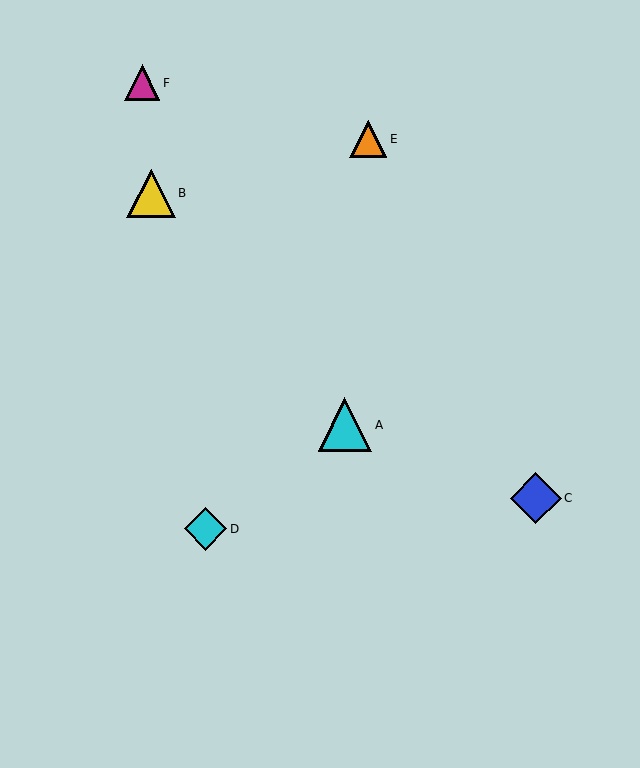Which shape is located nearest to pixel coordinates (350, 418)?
The cyan triangle (labeled A) at (345, 425) is nearest to that location.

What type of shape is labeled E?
Shape E is an orange triangle.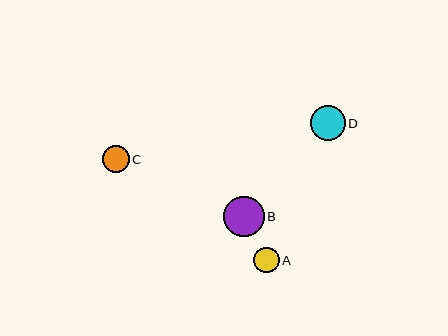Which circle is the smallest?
Circle A is the smallest with a size of approximately 25 pixels.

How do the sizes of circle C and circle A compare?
Circle C and circle A are approximately the same size.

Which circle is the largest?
Circle B is the largest with a size of approximately 41 pixels.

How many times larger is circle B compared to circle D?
Circle B is approximately 1.2 times the size of circle D.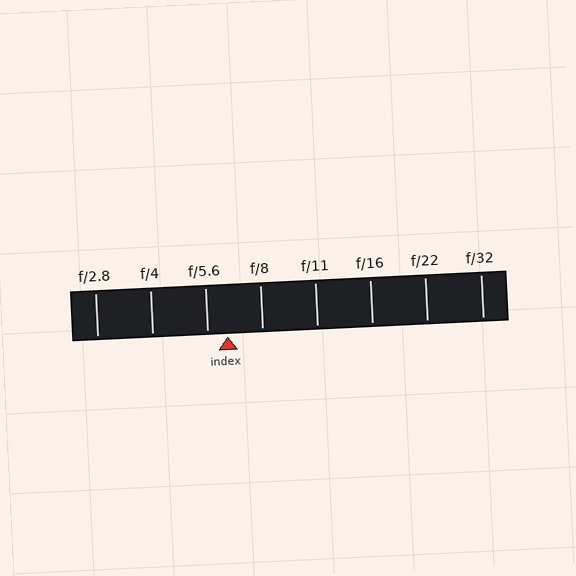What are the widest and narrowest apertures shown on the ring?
The widest aperture shown is f/2.8 and the narrowest is f/32.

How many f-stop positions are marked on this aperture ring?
There are 8 f-stop positions marked.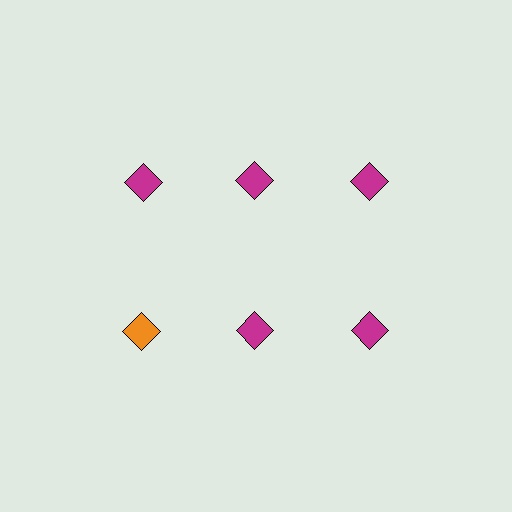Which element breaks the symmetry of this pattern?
The orange diamond in the second row, leftmost column breaks the symmetry. All other shapes are magenta diamonds.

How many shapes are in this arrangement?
There are 6 shapes arranged in a grid pattern.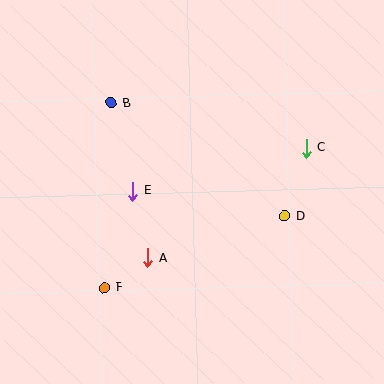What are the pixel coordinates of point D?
Point D is at (284, 216).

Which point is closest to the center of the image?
Point E at (133, 191) is closest to the center.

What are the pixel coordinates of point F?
Point F is at (104, 288).